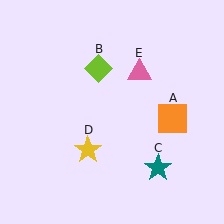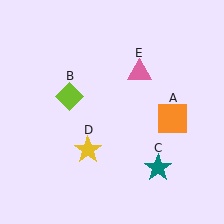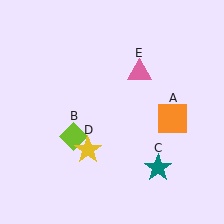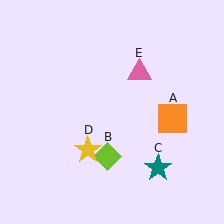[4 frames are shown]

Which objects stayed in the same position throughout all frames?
Orange square (object A) and teal star (object C) and yellow star (object D) and pink triangle (object E) remained stationary.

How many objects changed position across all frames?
1 object changed position: lime diamond (object B).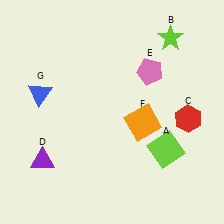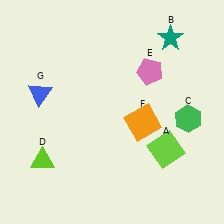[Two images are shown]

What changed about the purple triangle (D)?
In Image 1, D is purple. In Image 2, it changed to lime.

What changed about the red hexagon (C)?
In Image 1, C is red. In Image 2, it changed to green.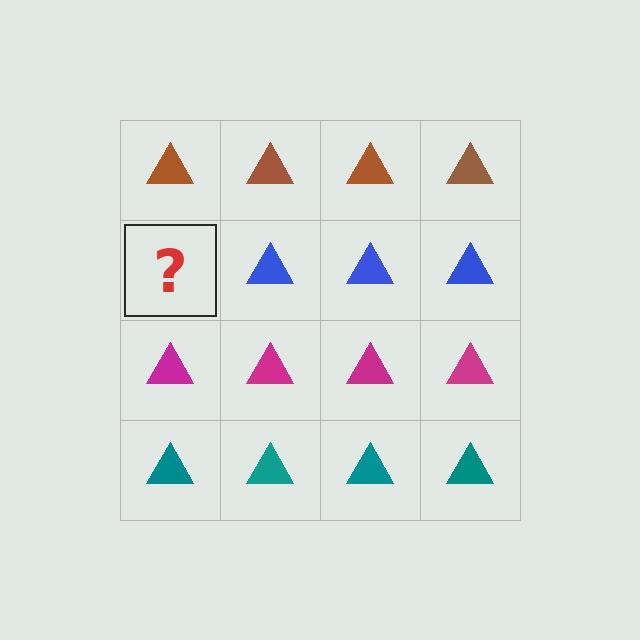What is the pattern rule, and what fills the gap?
The rule is that each row has a consistent color. The gap should be filled with a blue triangle.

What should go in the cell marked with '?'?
The missing cell should contain a blue triangle.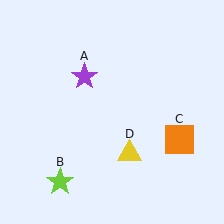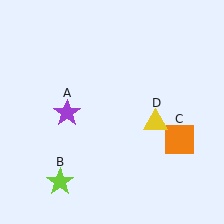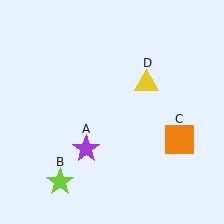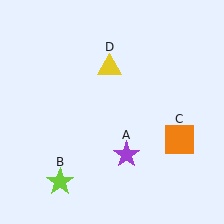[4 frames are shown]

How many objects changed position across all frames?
2 objects changed position: purple star (object A), yellow triangle (object D).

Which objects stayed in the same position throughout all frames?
Lime star (object B) and orange square (object C) remained stationary.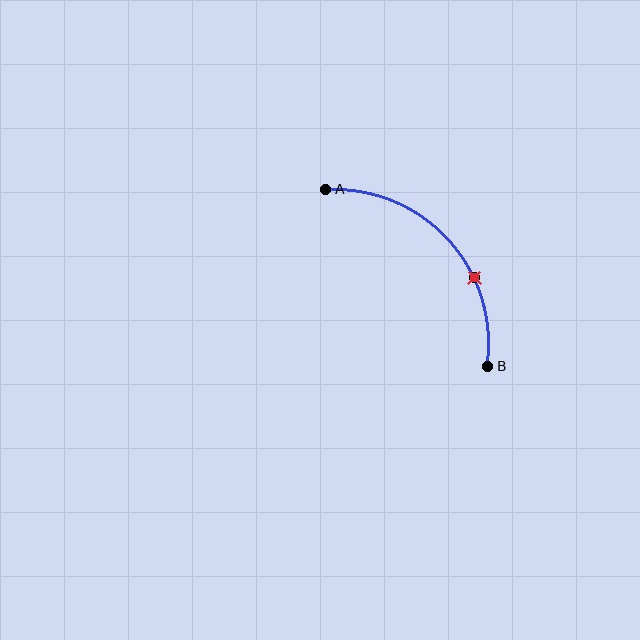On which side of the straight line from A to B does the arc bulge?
The arc bulges above and to the right of the straight line connecting A and B.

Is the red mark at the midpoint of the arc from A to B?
No. The red mark lies on the arc but is closer to endpoint B. The arc midpoint would be at the point on the curve equidistant along the arc from both A and B.